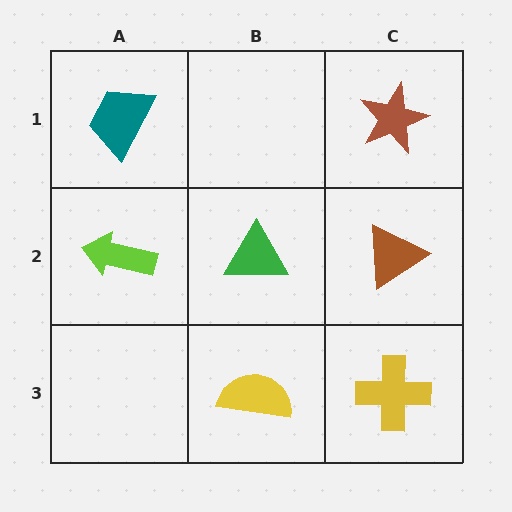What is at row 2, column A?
A lime arrow.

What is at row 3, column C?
A yellow cross.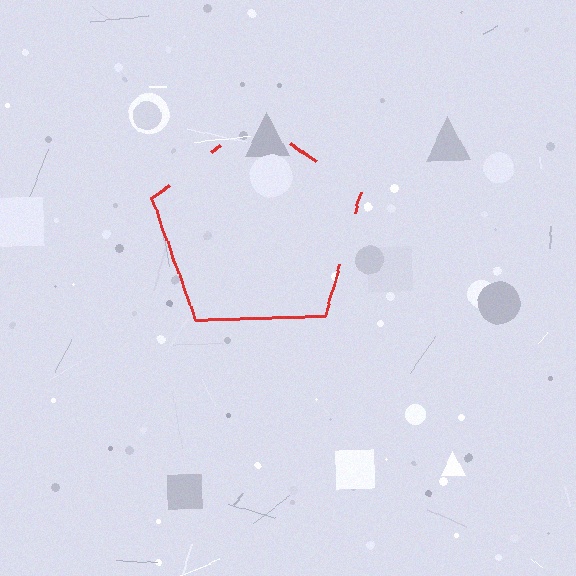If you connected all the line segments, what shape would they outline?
They would outline a pentagon.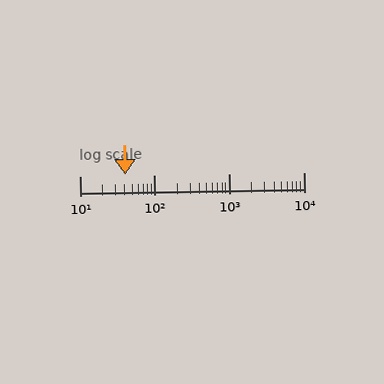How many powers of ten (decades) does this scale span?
The scale spans 3 decades, from 10 to 10000.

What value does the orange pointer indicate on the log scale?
The pointer indicates approximately 41.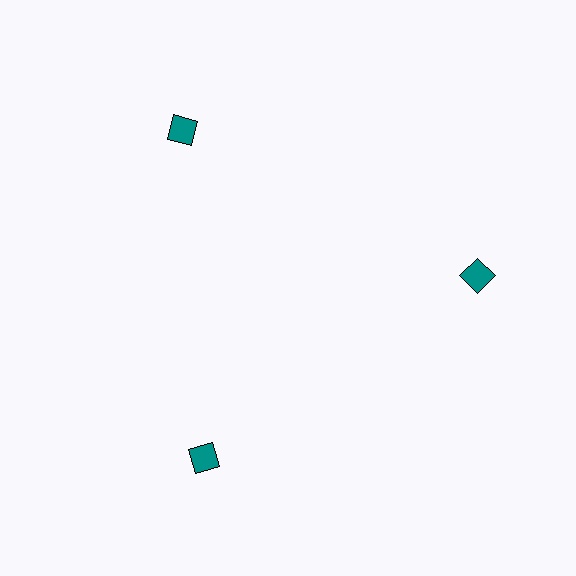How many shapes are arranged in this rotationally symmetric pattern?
There are 3 shapes, arranged in 3 groups of 1.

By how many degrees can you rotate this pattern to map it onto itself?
The pattern maps onto itself every 120 degrees of rotation.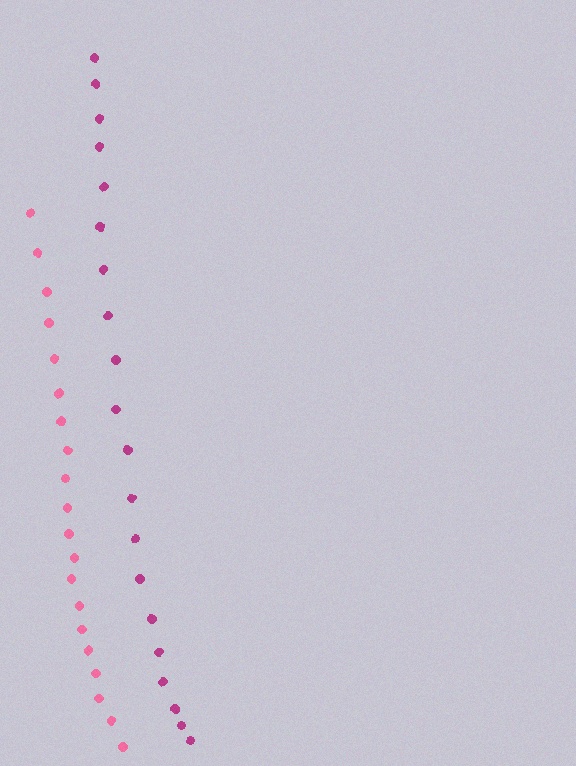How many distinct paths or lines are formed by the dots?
There are 2 distinct paths.